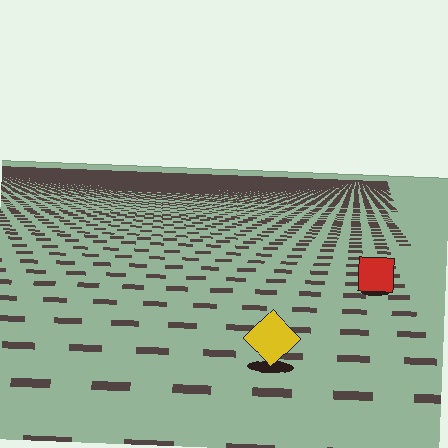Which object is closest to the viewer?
The yellow diamond is closest. The texture marks near it are larger and more spread out.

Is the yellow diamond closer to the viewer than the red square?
Yes. The yellow diamond is closer — you can tell from the texture gradient: the ground texture is coarser near it.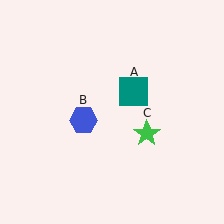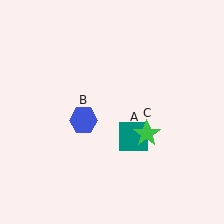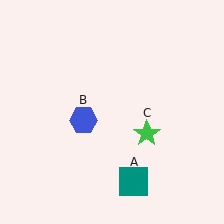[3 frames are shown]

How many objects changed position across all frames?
1 object changed position: teal square (object A).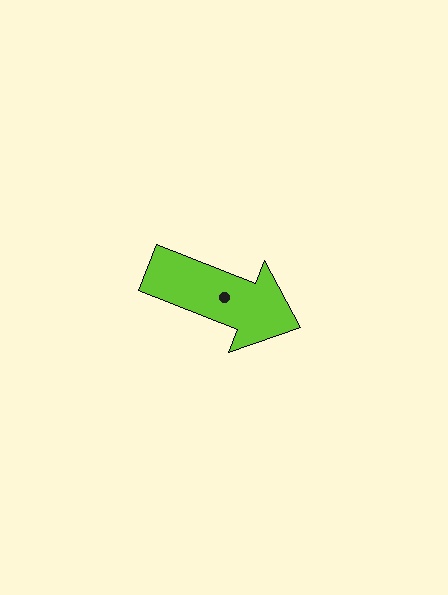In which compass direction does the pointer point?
East.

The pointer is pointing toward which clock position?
Roughly 4 o'clock.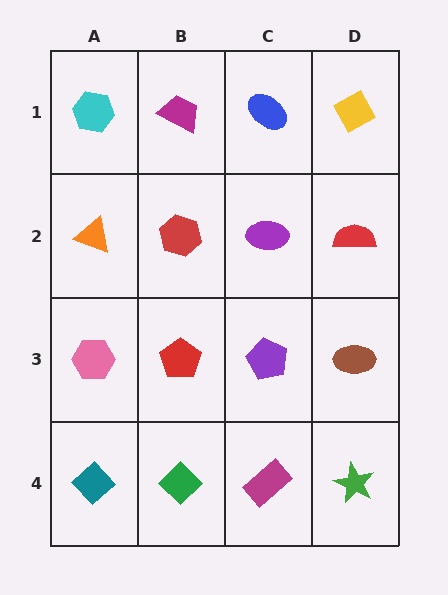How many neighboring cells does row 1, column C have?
3.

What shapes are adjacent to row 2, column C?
A blue ellipse (row 1, column C), a purple pentagon (row 3, column C), a red hexagon (row 2, column B), a red semicircle (row 2, column D).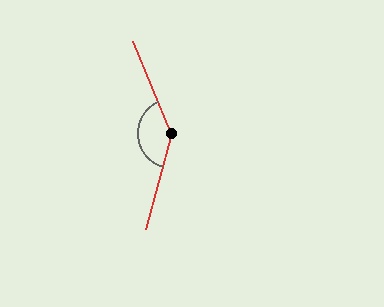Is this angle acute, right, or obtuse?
It is obtuse.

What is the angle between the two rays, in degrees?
Approximately 142 degrees.